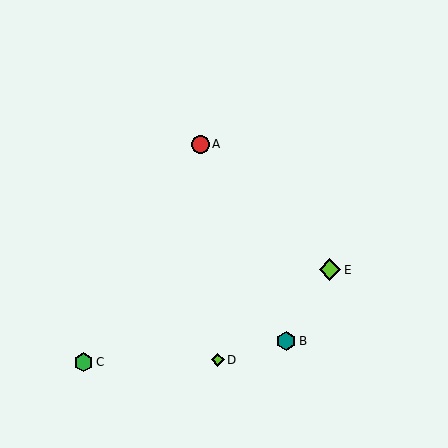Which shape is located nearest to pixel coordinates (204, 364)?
The lime diamond (labeled D) at (218, 360) is nearest to that location.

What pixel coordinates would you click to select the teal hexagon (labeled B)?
Click at (286, 341) to select the teal hexagon B.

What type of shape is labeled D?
Shape D is a lime diamond.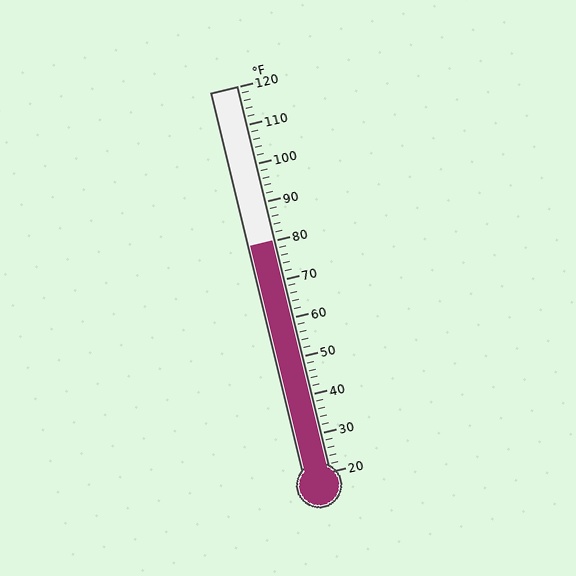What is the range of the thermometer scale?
The thermometer scale ranges from 20°F to 120°F.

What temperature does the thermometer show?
The thermometer shows approximately 80°F.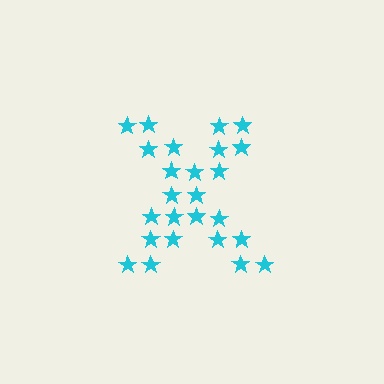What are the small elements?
The small elements are stars.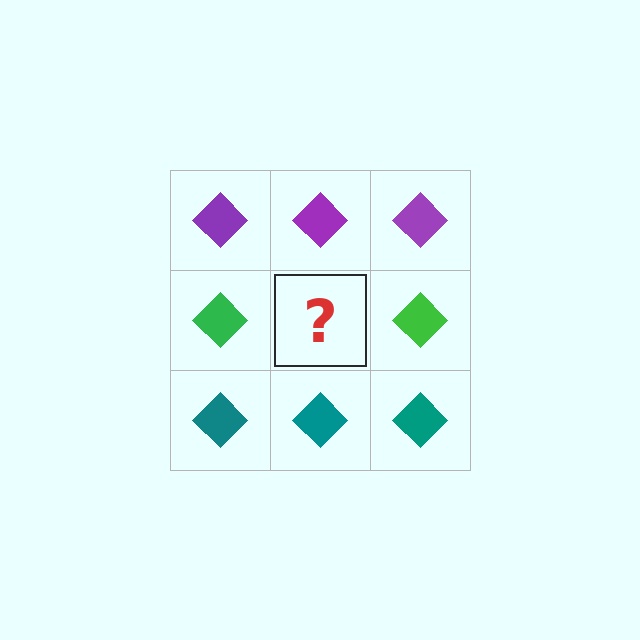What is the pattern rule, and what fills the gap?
The rule is that each row has a consistent color. The gap should be filled with a green diamond.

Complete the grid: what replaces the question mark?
The question mark should be replaced with a green diamond.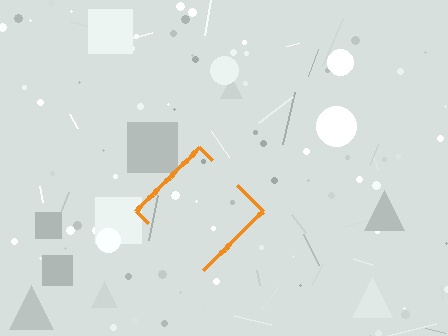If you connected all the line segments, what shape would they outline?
They would outline a diamond.